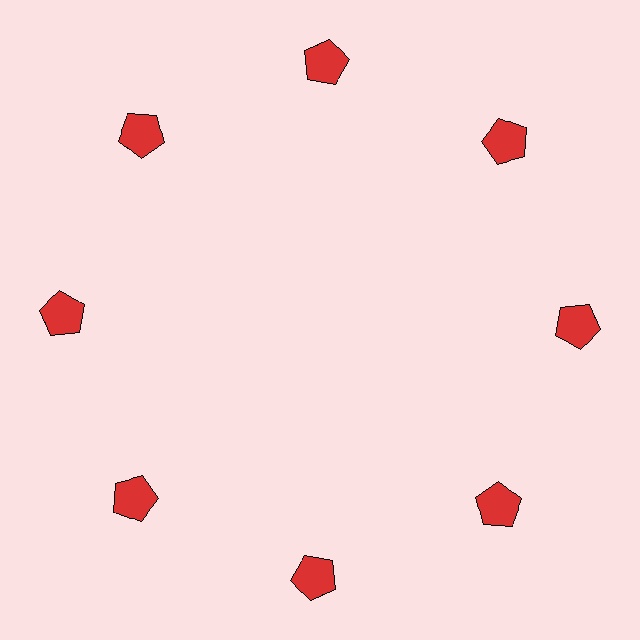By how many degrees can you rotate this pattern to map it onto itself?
The pattern maps onto itself every 45 degrees of rotation.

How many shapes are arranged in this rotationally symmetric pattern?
There are 8 shapes, arranged in 8 groups of 1.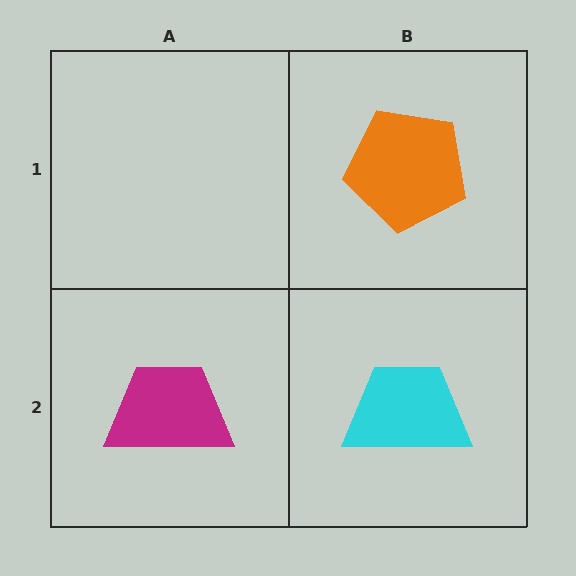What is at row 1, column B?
An orange pentagon.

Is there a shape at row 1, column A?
No, that cell is empty.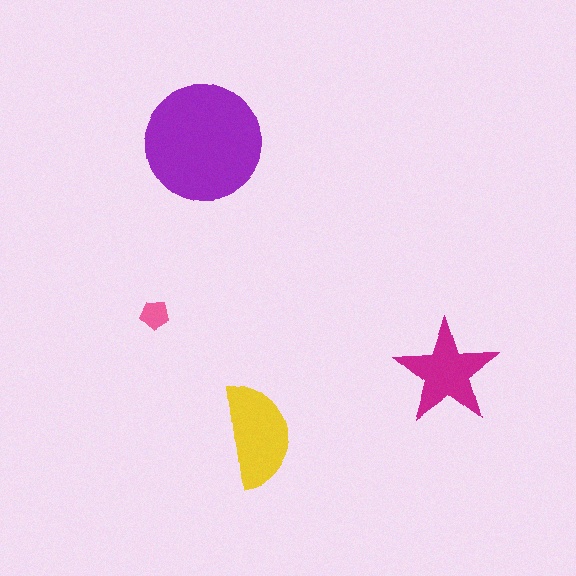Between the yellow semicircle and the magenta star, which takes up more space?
The yellow semicircle.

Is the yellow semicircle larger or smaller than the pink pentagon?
Larger.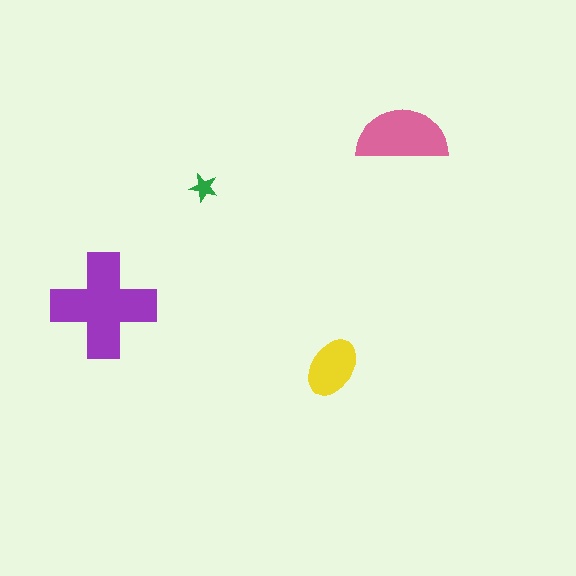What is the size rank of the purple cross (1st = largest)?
1st.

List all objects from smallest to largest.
The green star, the yellow ellipse, the pink semicircle, the purple cross.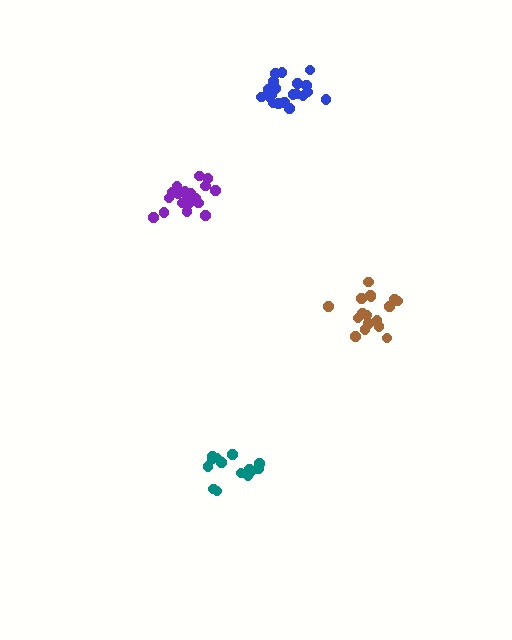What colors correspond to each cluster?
The clusters are colored: purple, blue, teal, brown.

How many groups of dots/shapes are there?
There are 4 groups.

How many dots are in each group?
Group 1: 20 dots, Group 2: 20 dots, Group 3: 14 dots, Group 4: 17 dots (71 total).